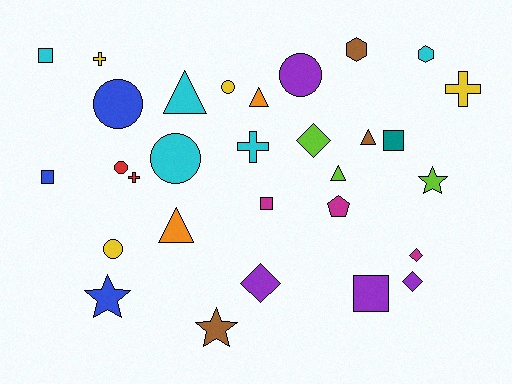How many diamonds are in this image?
There are 4 diamonds.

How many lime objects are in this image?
There are 3 lime objects.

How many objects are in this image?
There are 30 objects.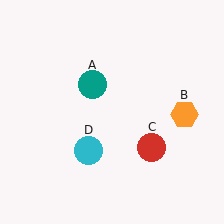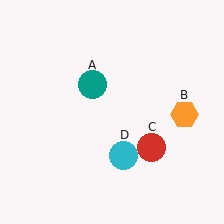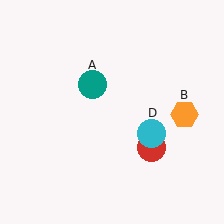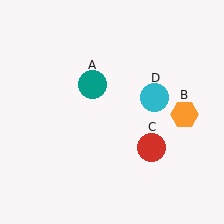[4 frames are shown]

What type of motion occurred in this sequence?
The cyan circle (object D) rotated counterclockwise around the center of the scene.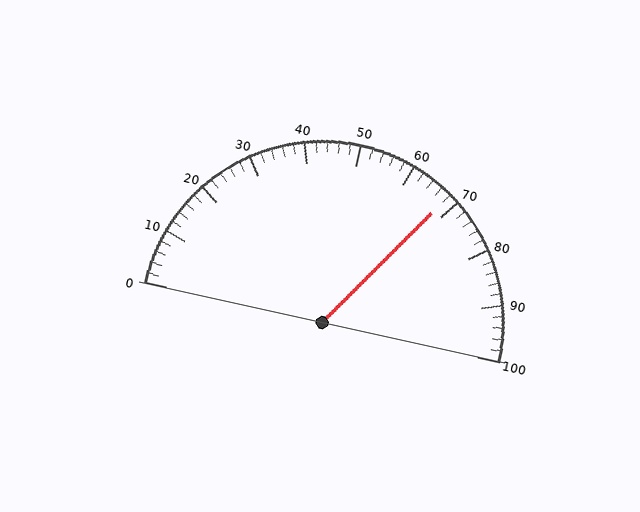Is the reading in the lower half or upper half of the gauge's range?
The reading is in the upper half of the range (0 to 100).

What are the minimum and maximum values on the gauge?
The gauge ranges from 0 to 100.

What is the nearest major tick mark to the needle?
The nearest major tick mark is 70.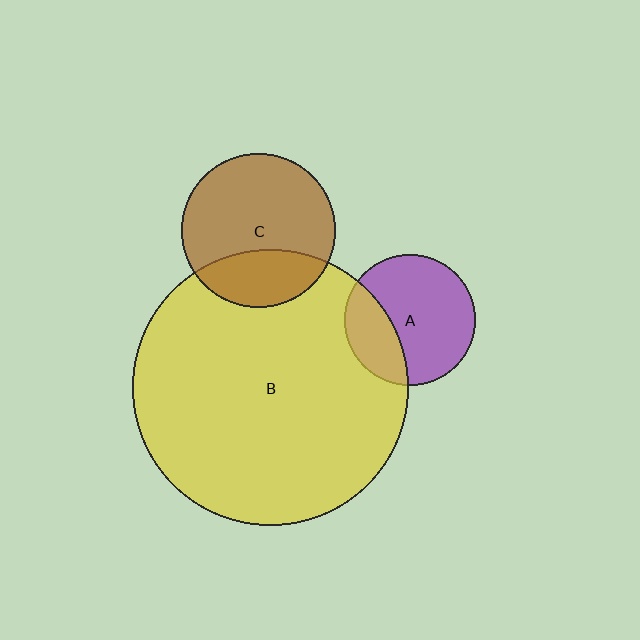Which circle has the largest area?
Circle B (yellow).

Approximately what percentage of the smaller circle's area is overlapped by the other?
Approximately 30%.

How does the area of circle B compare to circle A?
Approximately 4.5 times.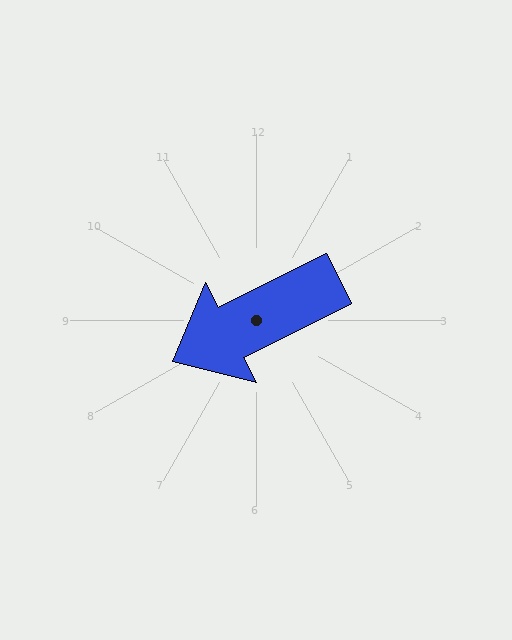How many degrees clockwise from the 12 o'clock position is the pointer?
Approximately 243 degrees.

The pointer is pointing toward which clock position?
Roughly 8 o'clock.